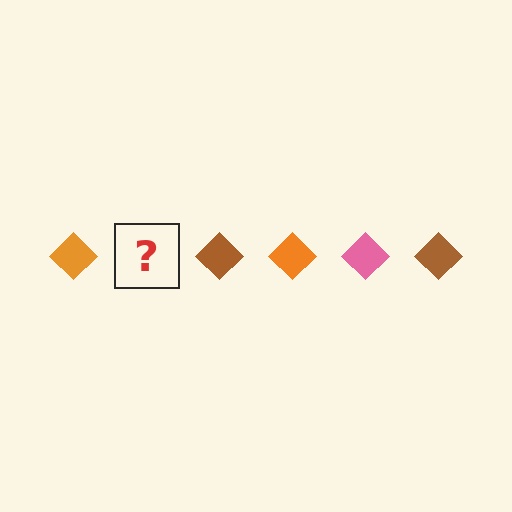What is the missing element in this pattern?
The missing element is a pink diamond.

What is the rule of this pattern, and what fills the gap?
The rule is that the pattern cycles through orange, pink, brown diamonds. The gap should be filled with a pink diamond.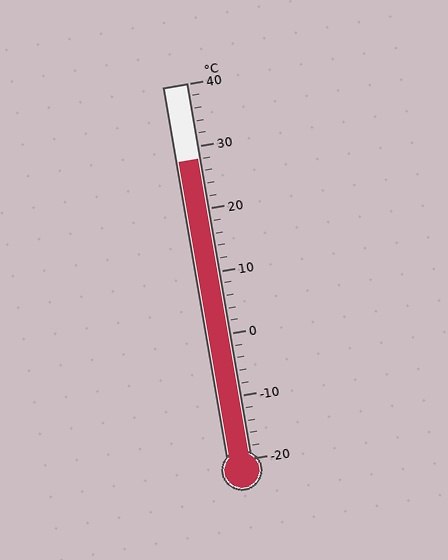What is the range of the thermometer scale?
The thermometer scale ranges from -20°C to 40°C.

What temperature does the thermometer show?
The thermometer shows approximately 28°C.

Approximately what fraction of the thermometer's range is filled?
The thermometer is filled to approximately 80% of its range.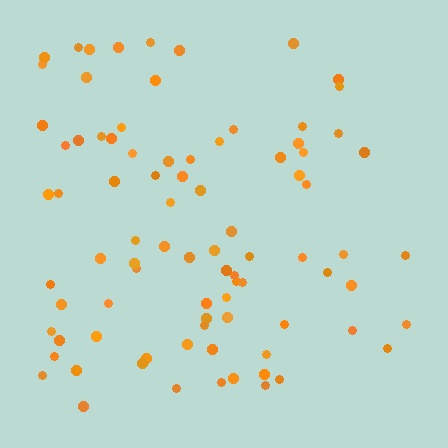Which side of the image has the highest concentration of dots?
The left.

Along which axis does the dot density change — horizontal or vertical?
Horizontal.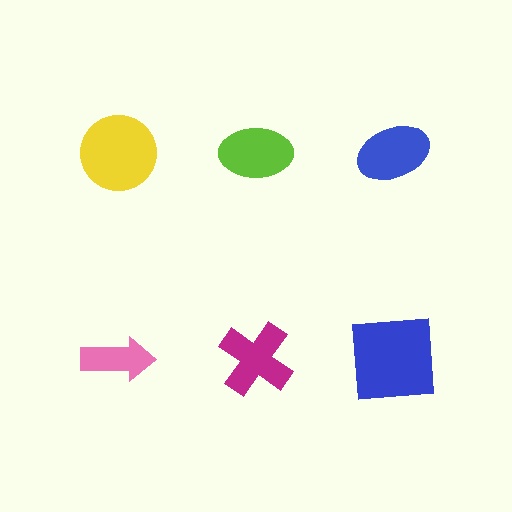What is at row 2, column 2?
A magenta cross.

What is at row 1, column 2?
A lime ellipse.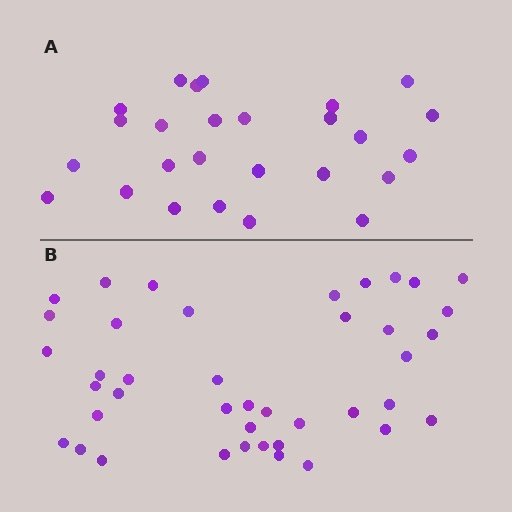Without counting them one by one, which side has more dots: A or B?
Region B (the bottom region) has more dots.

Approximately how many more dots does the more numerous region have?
Region B has approximately 15 more dots than region A.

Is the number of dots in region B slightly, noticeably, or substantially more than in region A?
Region B has substantially more. The ratio is roughly 1.6 to 1.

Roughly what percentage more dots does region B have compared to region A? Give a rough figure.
About 60% more.